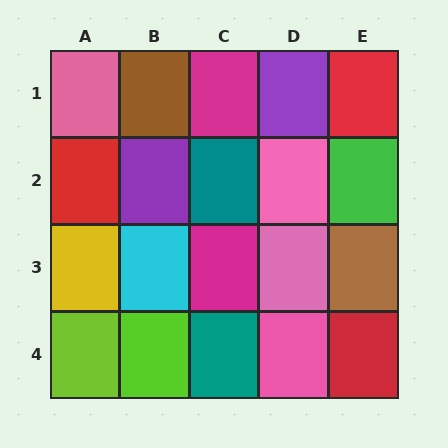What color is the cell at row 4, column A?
Lime.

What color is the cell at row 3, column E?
Brown.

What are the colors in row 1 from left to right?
Pink, brown, magenta, purple, red.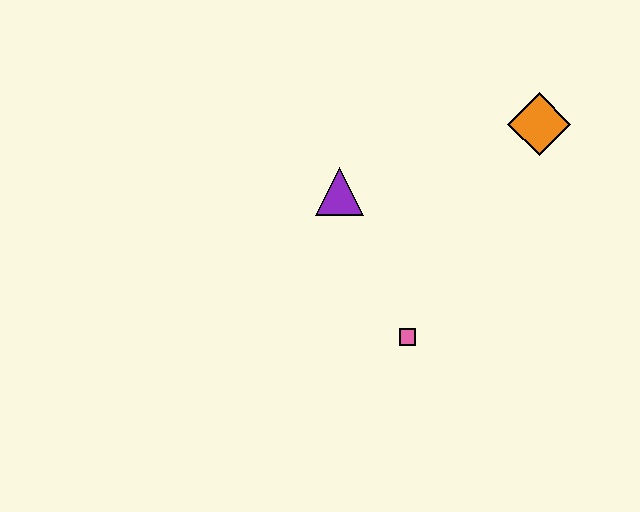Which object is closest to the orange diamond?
The purple triangle is closest to the orange diamond.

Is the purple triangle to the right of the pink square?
No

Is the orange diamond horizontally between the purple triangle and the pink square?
No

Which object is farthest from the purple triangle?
The orange diamond is farthest from the purple triangle.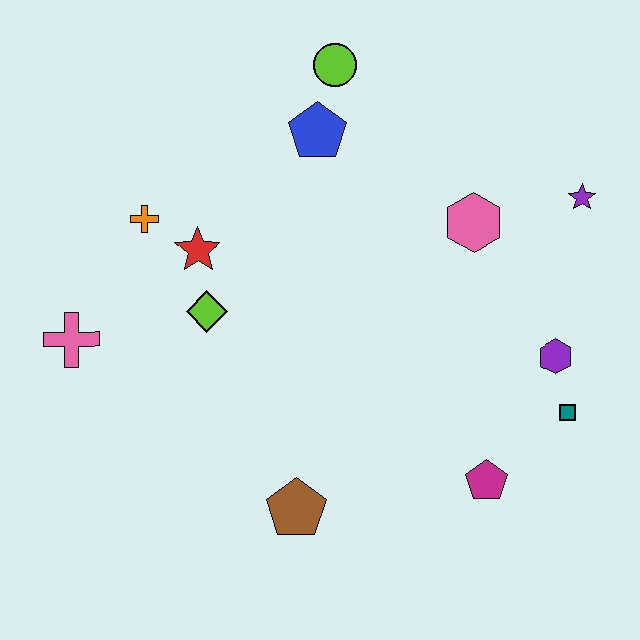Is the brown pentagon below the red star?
Yes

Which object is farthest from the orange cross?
The teal square is farthest from the orange cross.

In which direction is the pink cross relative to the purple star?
The pink cross is to the left of the purple star.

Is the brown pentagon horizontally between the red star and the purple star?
Yes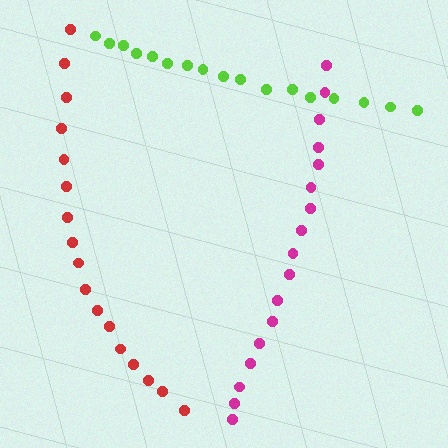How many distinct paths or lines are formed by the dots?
There are 3 distinct paths.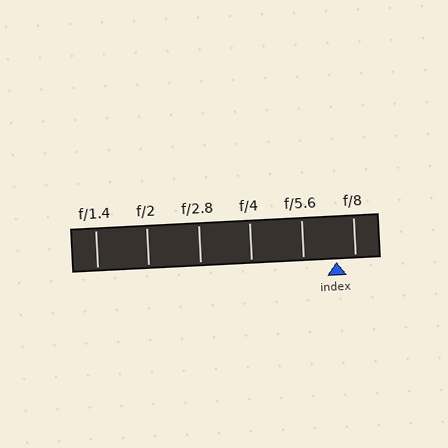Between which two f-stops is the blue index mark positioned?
The index mark is between f/5.6 and f/8.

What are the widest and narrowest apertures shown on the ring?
The widest aperture shown is f/1.4 and the narrowest is f/8.